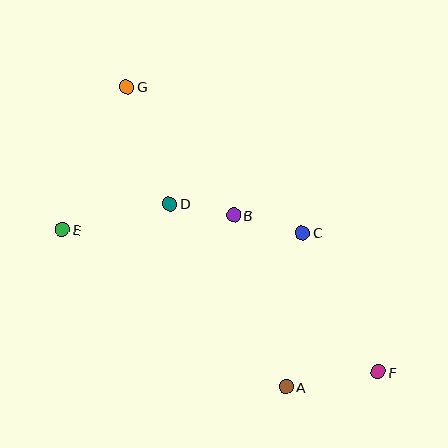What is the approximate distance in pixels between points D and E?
The distance between D and E is approximately 110 pixels.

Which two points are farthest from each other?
Points F and G are farthest from each other.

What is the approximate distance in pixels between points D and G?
The distance between D and G is approximately 125 pixels.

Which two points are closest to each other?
Points B and D are closest to each other.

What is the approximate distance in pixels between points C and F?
The distance between C and F is approximately 159 pixels.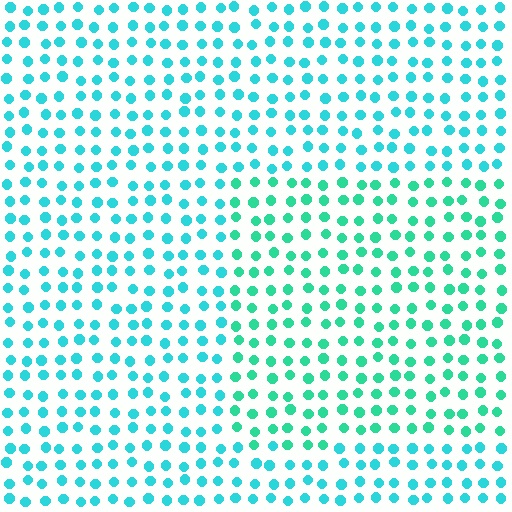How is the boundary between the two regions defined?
The boundary is defined purely by a slight shift in hue (about 25 degrees). Spacing, size, and orientation are identical on both sides.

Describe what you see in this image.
The image is filled with small cyan elements in a uniform arrangement. A rectangle-shaped region is visible where the elements are tinted to a slightly different hue, forming a subtle color boundary.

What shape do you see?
I see a rectangle.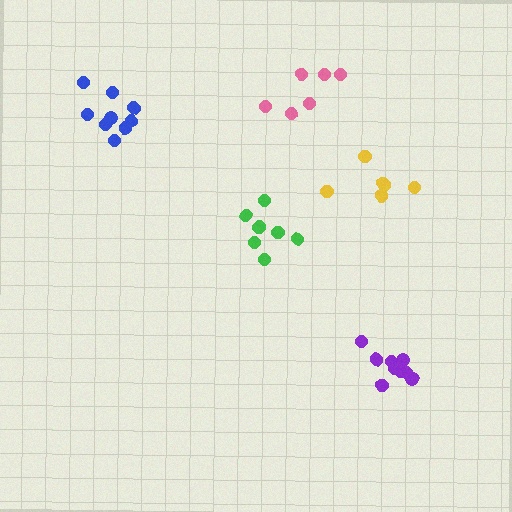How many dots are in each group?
Group 1: 8 dots, Group 2: 6 dots, Group 3: 9 dots, Group 4: 6 dots, Group 5: 10 dots (39 total).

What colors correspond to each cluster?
The clusters are colored: green, yellow, purple, pink, blue.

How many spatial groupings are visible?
There are 5 spatial groupings.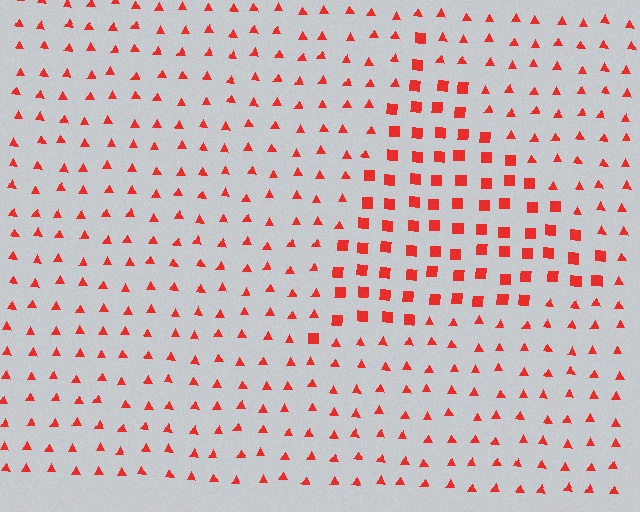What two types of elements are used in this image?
The image uses squares inside the triangle region and triangles outside it.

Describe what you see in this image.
The image is filled with small red elements arranged in a uniform grid. A triangle-shaped region contains squares, while the surrounding area contains triangles. The boundary is defined purely by the change in element shape.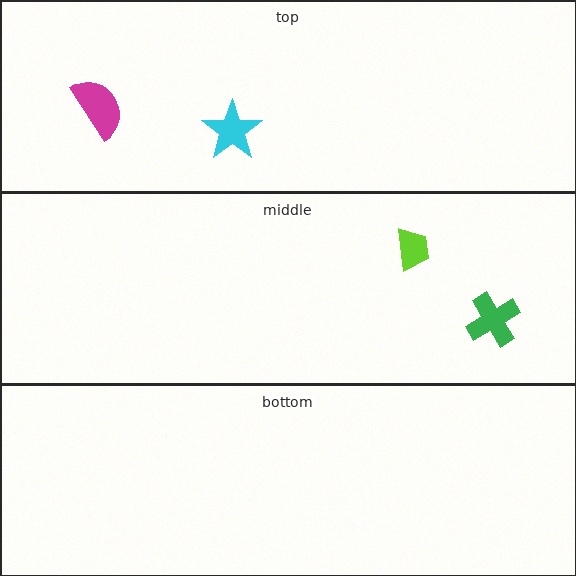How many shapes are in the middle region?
2.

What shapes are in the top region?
The cyan star, the magenta semicircle.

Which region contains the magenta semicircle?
The top region.